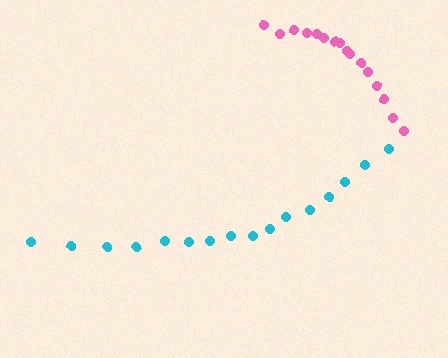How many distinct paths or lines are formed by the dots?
There are 2 distinct paths.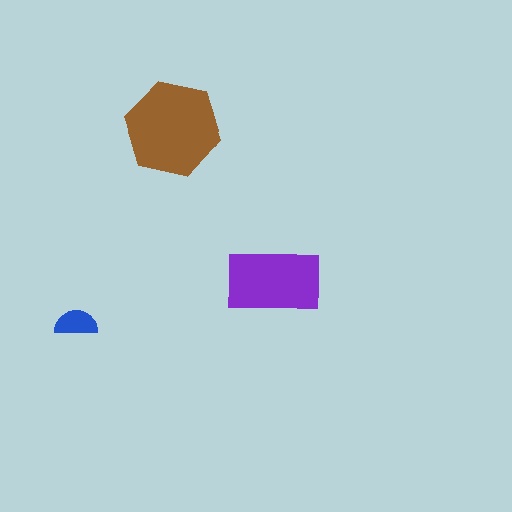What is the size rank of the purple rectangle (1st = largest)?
2nd.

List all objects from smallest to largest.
The blue semicircle, the purple rectangle, the brown hexagon.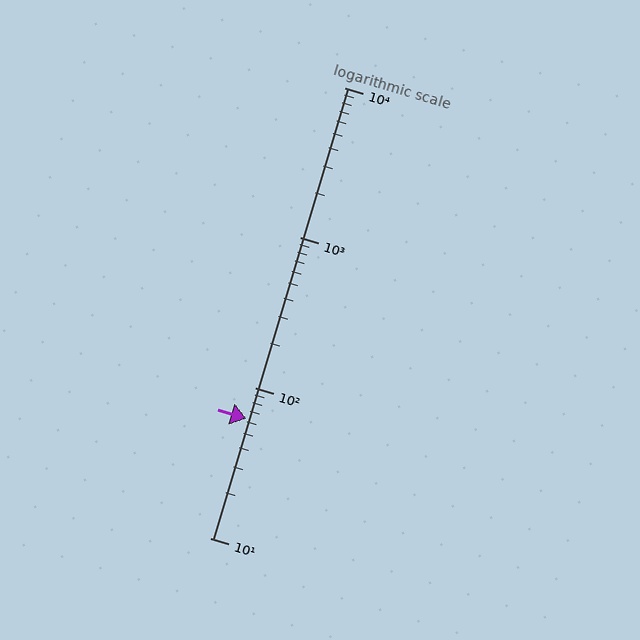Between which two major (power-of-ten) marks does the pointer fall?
The pointer is between 10 and 100.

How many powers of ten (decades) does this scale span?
The scale spans 3 decades, from 10 to 10000.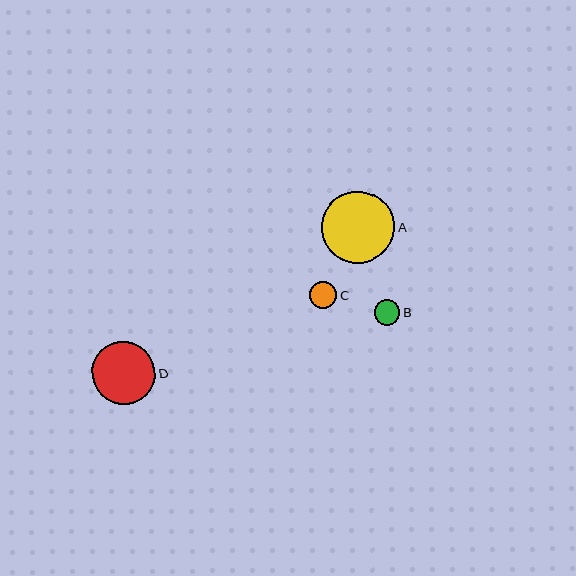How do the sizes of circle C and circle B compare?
Circle C and circle B are approximately the same size.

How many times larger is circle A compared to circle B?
Circle A is approximately 2.8 times the size of circle B.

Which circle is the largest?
Circle A is the largest with a size of approximately 73 pixels.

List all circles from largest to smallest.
From largest to smallest: A, D, C, B.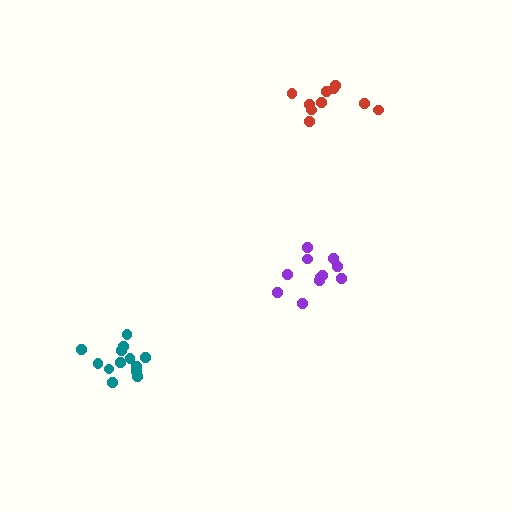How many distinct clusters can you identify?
There are 3 distinct clusters.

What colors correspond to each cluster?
The clusters are colored: red, teal, purple.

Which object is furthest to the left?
The teal cluster is leftmost.